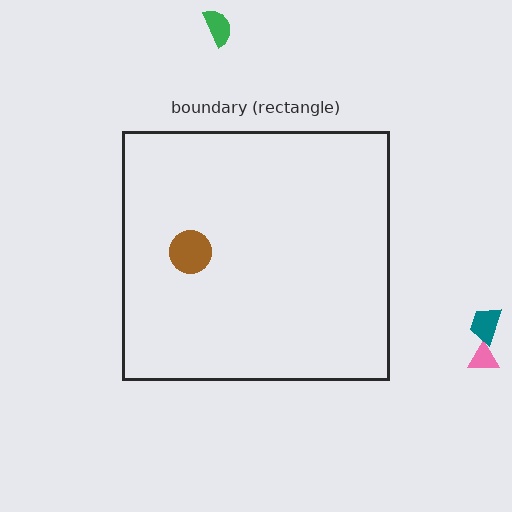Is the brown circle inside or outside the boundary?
Inside.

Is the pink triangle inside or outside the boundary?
Outside.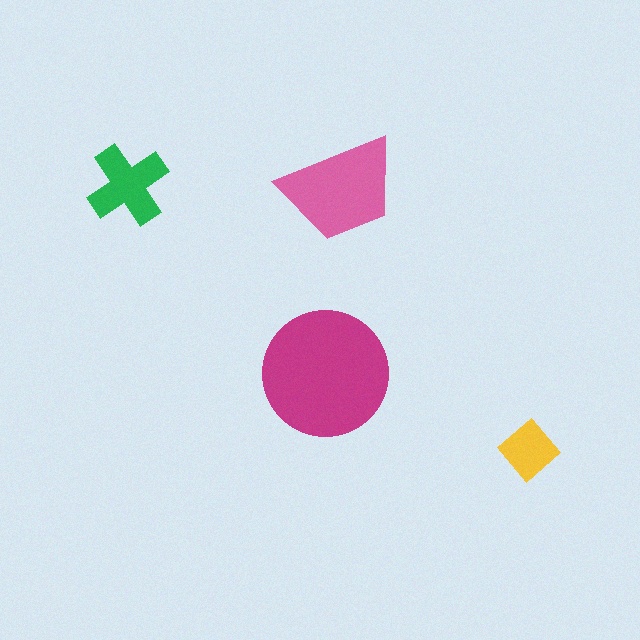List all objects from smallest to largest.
The yellow diamond, the green cross, the pink trapezoid, the magenta circle.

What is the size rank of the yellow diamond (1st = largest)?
4th.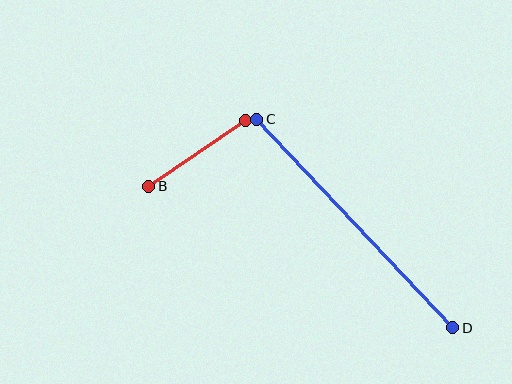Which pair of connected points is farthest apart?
Points C and D are farthest apart.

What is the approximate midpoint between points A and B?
The midpoint is at approximately (197, 153) pixels.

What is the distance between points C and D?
The distance is approximately 286 pixels.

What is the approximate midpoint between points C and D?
The midpoint is at approximately (355, 223) pixels.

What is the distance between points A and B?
The distance is approximately 117 pixels.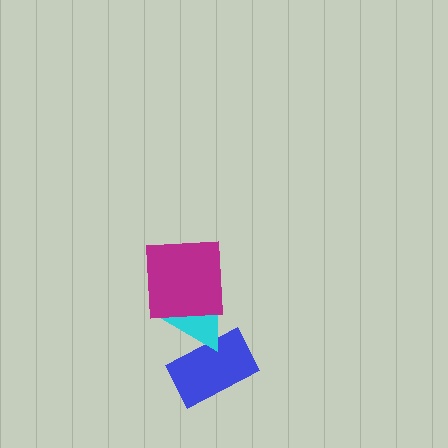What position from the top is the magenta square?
The magenta square is 1st from the top.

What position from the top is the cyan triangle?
The cyan triangle is 2nd from the top.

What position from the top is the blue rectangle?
The blue rectangle is 3rd from the top.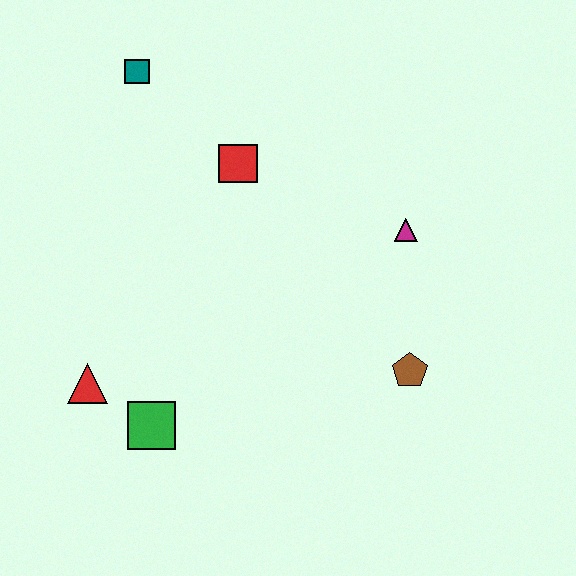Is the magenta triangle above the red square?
No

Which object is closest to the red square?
The teal square is closest to the red square.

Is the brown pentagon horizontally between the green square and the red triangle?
No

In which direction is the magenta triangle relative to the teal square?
The magenta triangle is to the right of the teal square.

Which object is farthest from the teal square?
The brown pentagon is farthest from the teal square.